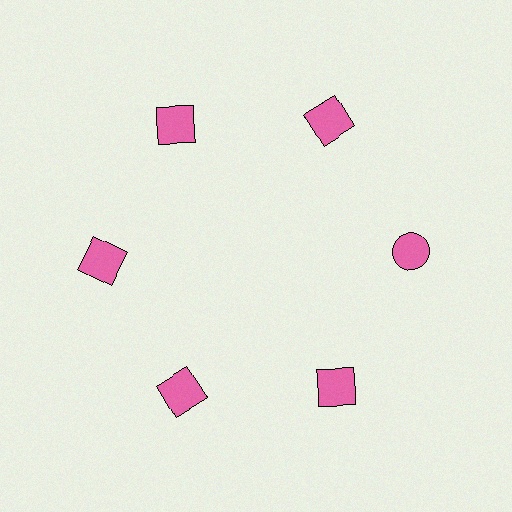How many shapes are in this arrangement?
There are 6 shapes arranged in a ring pattern.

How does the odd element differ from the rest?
It has a different shape: circle instead of square.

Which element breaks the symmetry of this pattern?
The pink circle at roughly the 3 o'clock position breaks the symmetry. All other shapes are pink squares.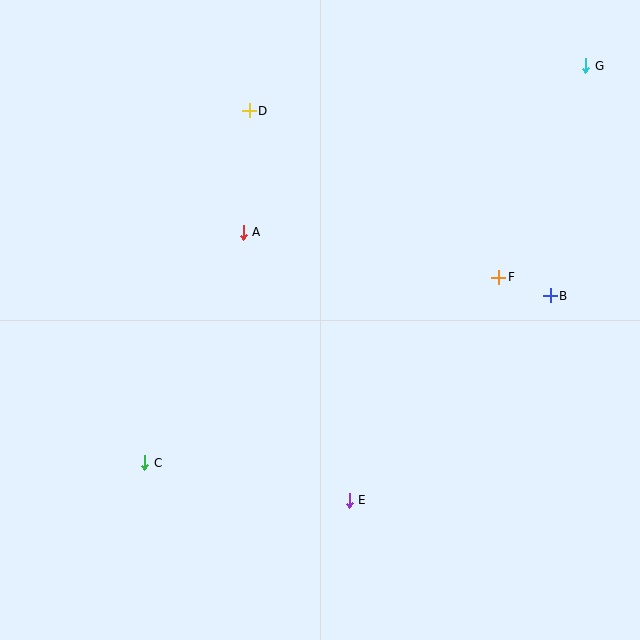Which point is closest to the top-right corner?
Point G is closest to the top-right corner.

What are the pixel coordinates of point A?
Point A is at (243, 232).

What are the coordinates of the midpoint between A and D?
The midpoint between A and D is at (246, 172).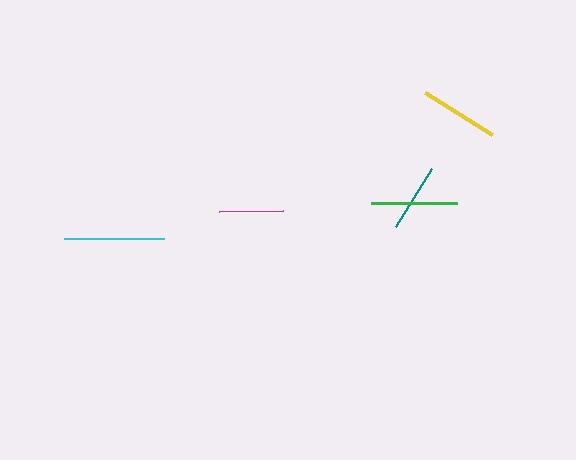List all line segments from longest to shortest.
From longest to shortest: cyan, green, yellow, teal, magenta.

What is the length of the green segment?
The green segment is approximately 86 pixels long.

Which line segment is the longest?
The cyan line is the longest at approximately 100 pixels.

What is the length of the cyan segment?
The cyan segment is approximately 100 pixels long.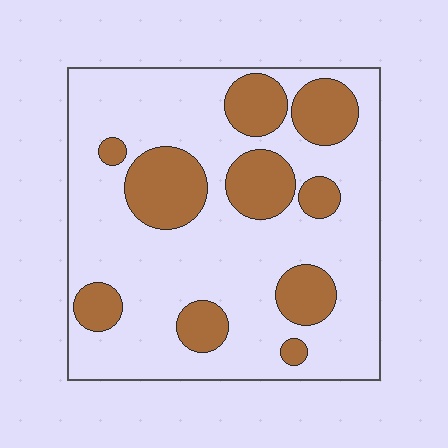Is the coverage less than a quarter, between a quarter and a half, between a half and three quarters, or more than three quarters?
Between a quarter and a half.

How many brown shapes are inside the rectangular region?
10.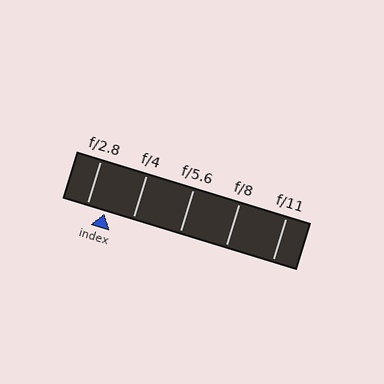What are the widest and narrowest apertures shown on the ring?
The widest aperture shown is f/2.8 and the narrowest is f/11.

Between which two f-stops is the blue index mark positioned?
The index mark is between f/2.8 and f/4.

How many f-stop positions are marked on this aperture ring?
There are 5 f-stop positions marked.